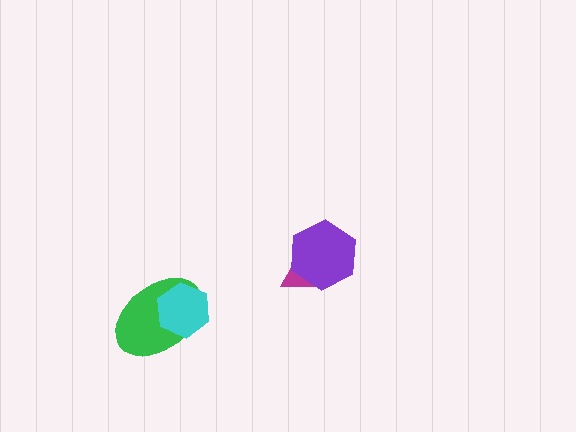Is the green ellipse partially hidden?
Yes, it is partially covered by another shape.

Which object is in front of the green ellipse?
The cyan hexagon is in front of the green ellipse.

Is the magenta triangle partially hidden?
Yes, it is partially covered by another shape.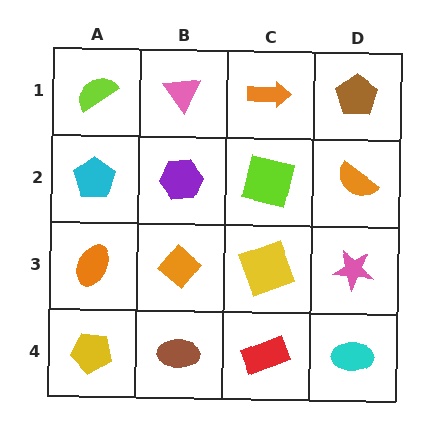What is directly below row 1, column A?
A cyan pentagon.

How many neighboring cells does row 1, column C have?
3.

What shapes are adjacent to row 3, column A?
A cyan pentagon (row 2, column A), a yellow pentagon (row 4, column A), an orange diamond (row 3, column B).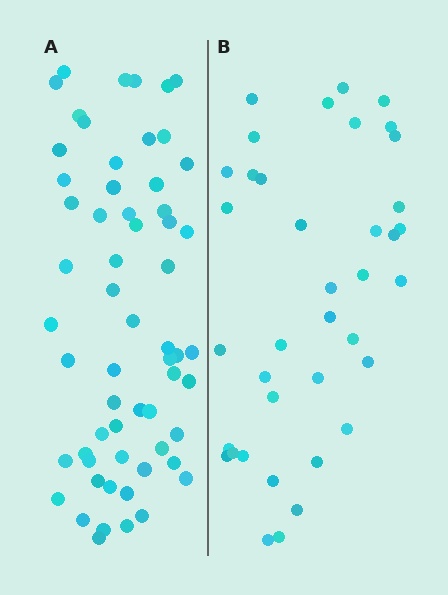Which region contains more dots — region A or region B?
Region A (the left region) has more dots.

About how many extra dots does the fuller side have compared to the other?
Region A has approximately 20 more dots than region B.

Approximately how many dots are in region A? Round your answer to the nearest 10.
About 60 dots.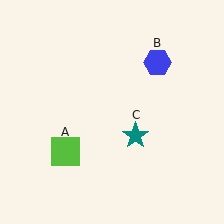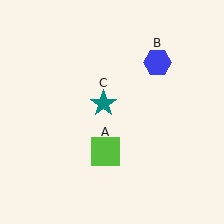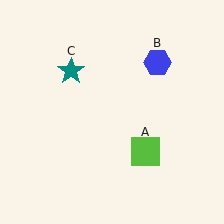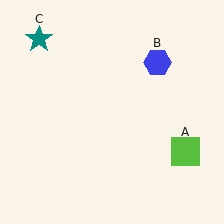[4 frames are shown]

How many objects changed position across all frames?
2 objects changed position: lime square (object A), teal star (object C).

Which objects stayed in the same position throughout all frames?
Blue hexagon (object B) remained stationary.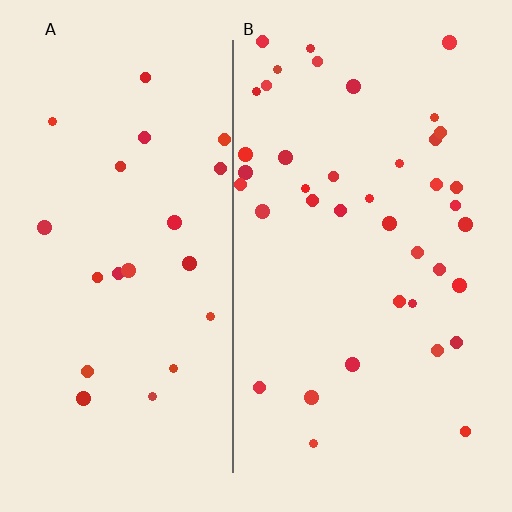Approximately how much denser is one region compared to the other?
Approximately 1.8× — region B over region A.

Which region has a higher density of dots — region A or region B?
B (the right).